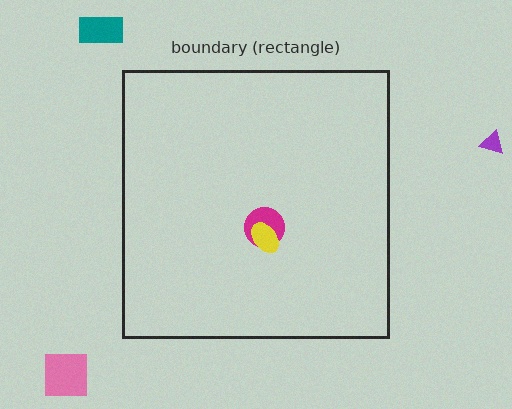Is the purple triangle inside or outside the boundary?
Outside.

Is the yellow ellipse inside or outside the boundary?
Inside.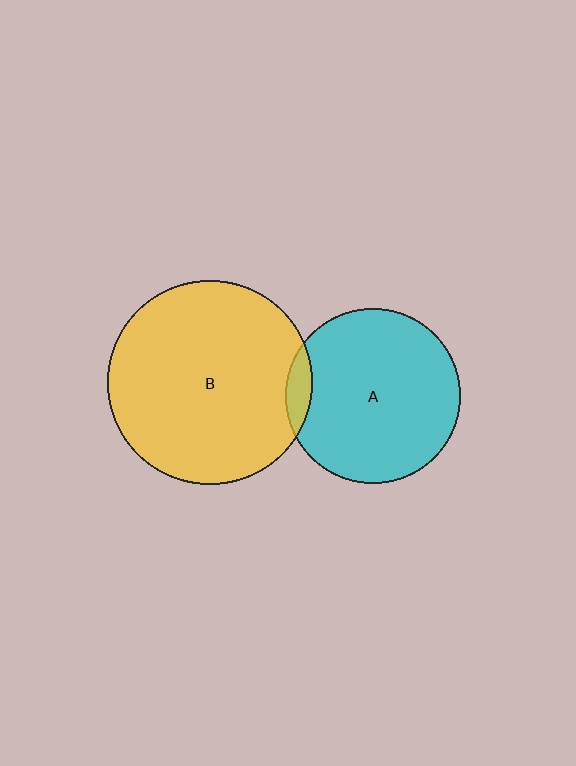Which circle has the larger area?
Circle B (yellow).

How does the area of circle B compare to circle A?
Approximately 1.4 times.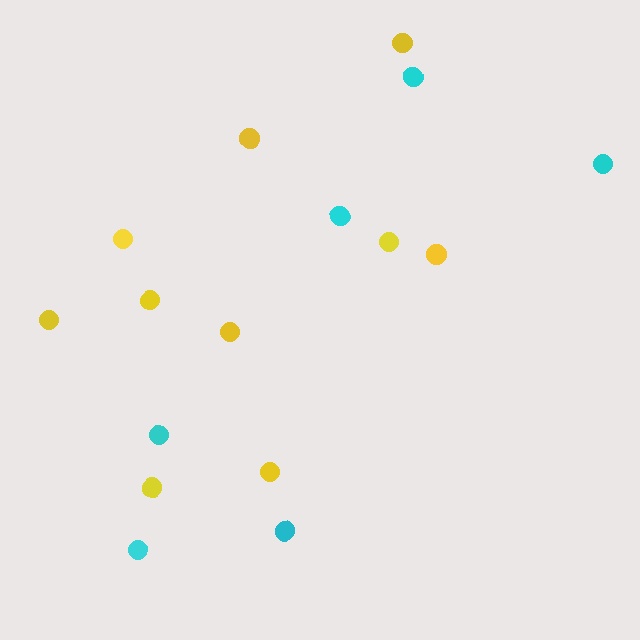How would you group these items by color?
There are 2 groups: one group of yellow circles (10) and one group of cyan circles (6).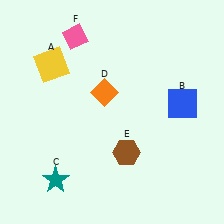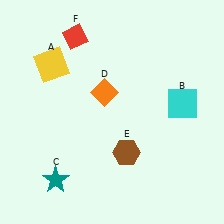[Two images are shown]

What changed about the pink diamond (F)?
In Image 1, F is pink. In Image 2, it changed to red.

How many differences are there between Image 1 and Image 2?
There are 2 differences between the two images.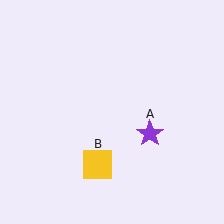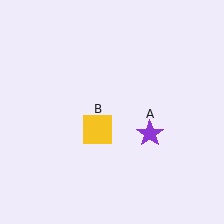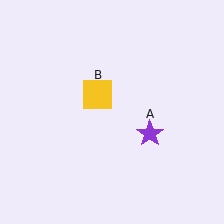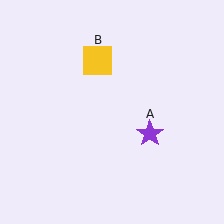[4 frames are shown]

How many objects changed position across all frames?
1 object changed position: yellow square (object B).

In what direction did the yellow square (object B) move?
The yellow square (object B) moved up.